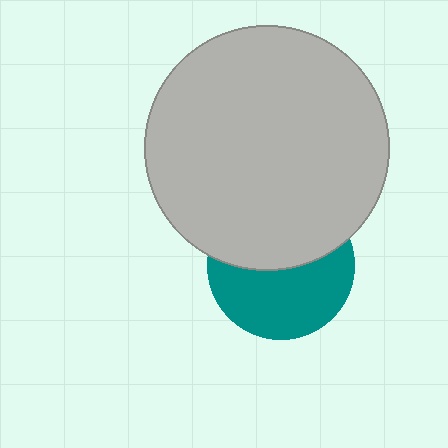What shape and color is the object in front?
The object in front is a light gray circle.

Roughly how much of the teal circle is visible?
About half of it is visible (roughly 53%).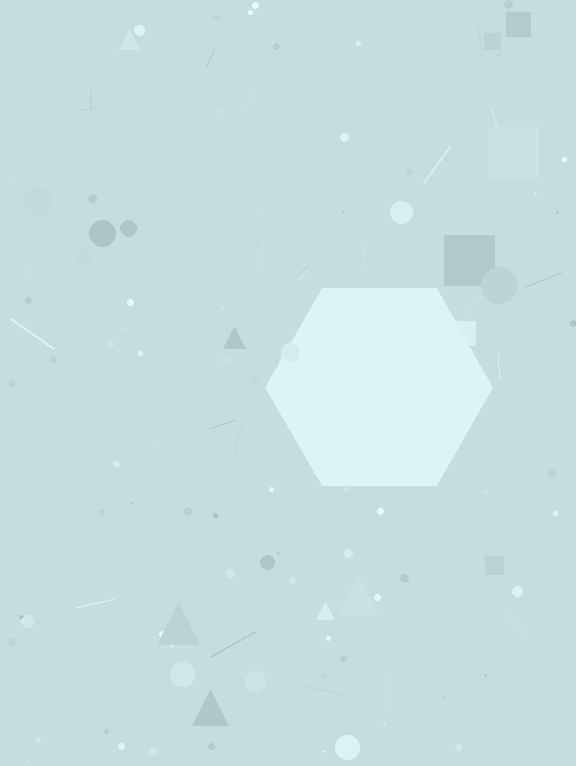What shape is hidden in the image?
A hexagon is hidden in the image.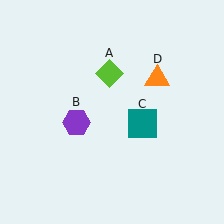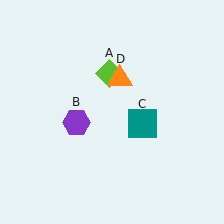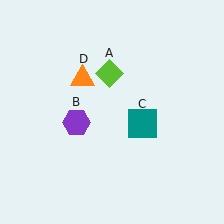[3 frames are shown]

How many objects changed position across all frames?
1 object changed position: orange triangle (object D).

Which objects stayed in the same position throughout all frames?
Lime diamond (object A) and purple hexagon (object B) and teal square (object C) remained stationary.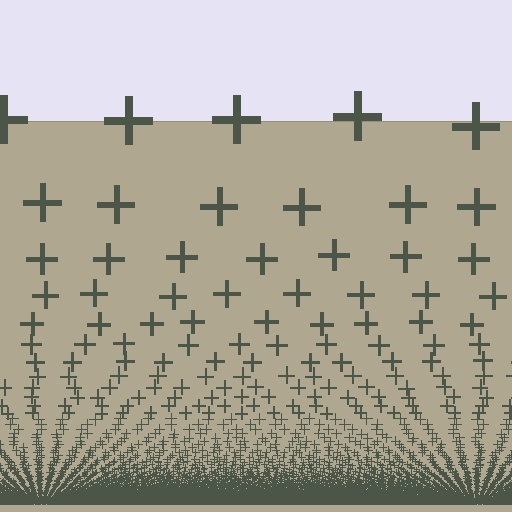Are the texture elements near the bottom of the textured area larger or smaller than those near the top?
Smaller. The gradient is inverted — elements near the bottom are smaller and denser.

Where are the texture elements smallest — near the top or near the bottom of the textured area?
Near the bottom.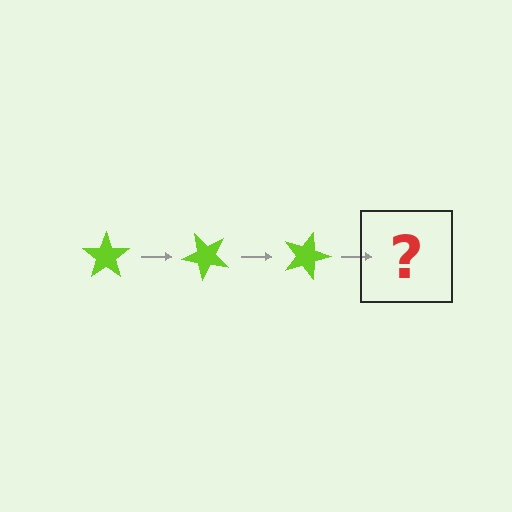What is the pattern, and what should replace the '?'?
The pattern is that the star rotates 45 degrees each step. The '?' should be a lime star rotated 135 degrees.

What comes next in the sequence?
The next element should be a lime star rotated 135 degrees.